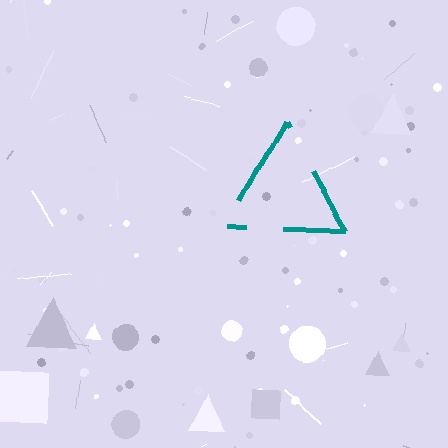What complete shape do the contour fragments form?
The contour fragments form a triangle.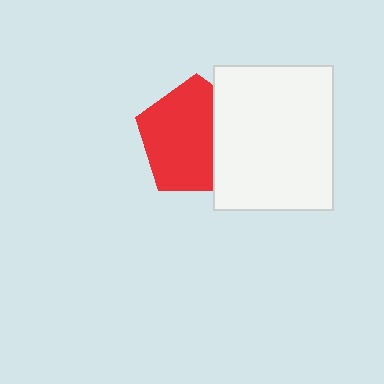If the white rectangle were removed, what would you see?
You would see the complete red pentagon.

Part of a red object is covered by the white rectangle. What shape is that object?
It is a pentagon.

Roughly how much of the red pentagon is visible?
Most of it is visible (roughly 68%).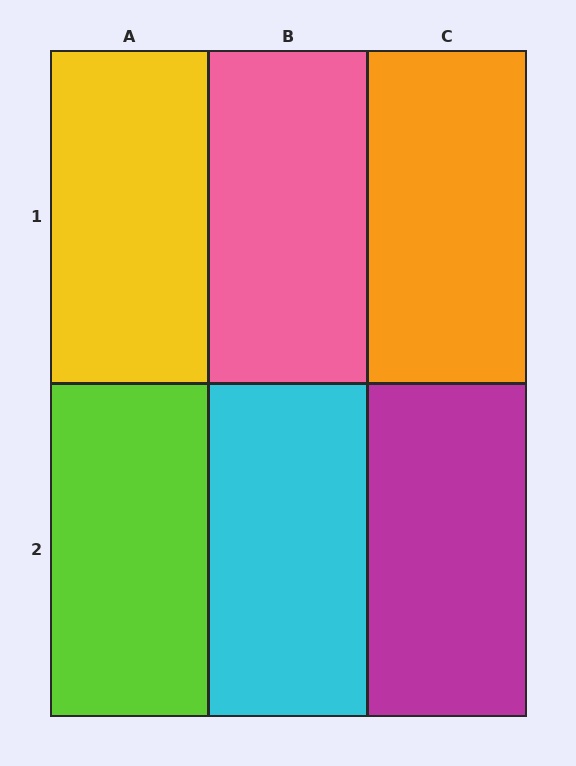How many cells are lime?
1 cell is lime.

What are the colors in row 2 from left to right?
Lime, cyan, magenta.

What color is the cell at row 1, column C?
Orange.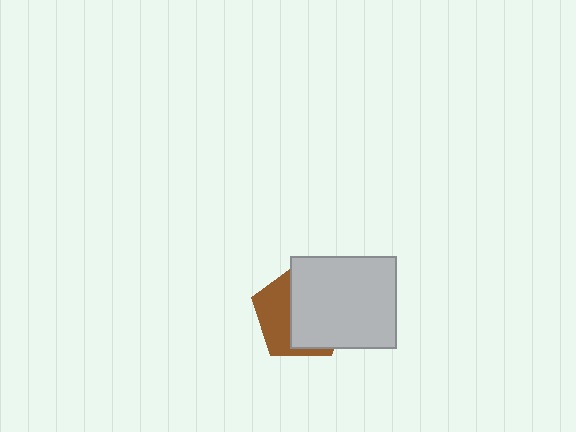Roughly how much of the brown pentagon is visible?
A small part of it is visible (roughly 38%).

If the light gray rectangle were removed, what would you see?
You would see the complete brown pentagon.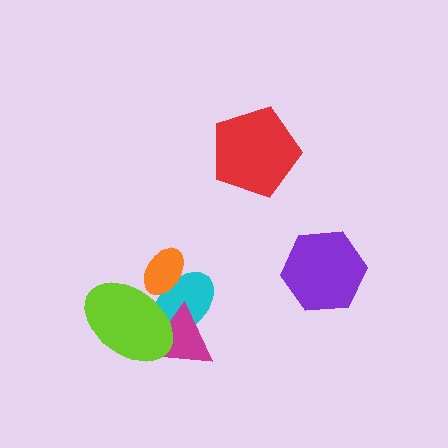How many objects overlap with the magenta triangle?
2 objects overlap with the magenta triangle.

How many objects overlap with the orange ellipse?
2 objects overlap with the orange ellipse.